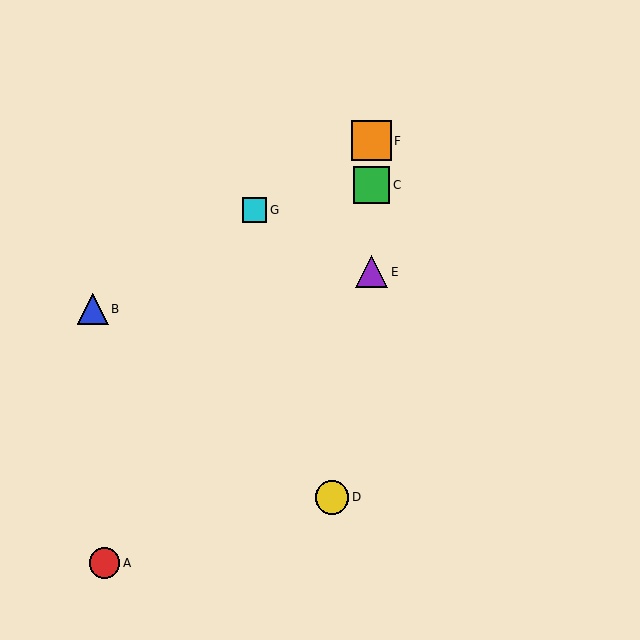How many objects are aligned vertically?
3 objects (C, E, F) are aligned vertically.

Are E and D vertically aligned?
No, E is at x≈372 and D is at x≈332.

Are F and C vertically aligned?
Yes, both are at x≈372.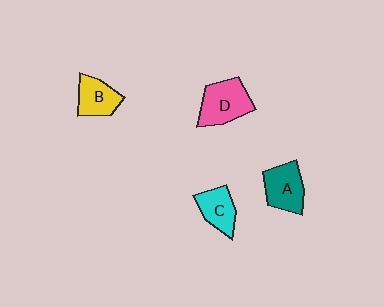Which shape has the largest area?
Shape D (pink).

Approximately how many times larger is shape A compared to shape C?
Approximately 1.2 times.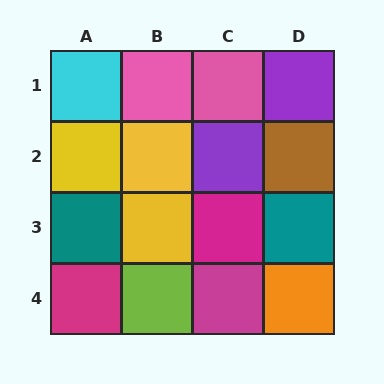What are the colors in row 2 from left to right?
Yellow, yellow, purple, brown.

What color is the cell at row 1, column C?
Pink.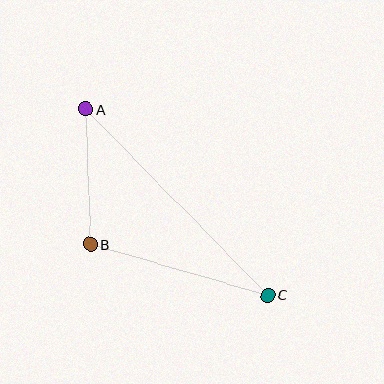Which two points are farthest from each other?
Points A and C are farthest from each other.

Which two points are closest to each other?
Points A and B are closest to each other.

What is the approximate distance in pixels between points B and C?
The distance between B and C is approximately 185 pixels.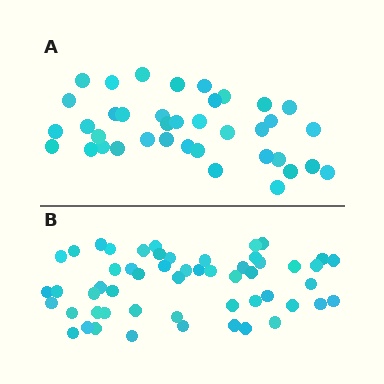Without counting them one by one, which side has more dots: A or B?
Region B (the bottom region) has more dots.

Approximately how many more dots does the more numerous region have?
Region B has approximately 15 more dots than region A.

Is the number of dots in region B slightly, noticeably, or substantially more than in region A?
Region B has noticeably more, but not dramatically so. The ratio is roughly 1.4 to 1.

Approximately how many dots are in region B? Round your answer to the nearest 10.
About 50 dots. (The exact count is 54, which rounds to 50.)